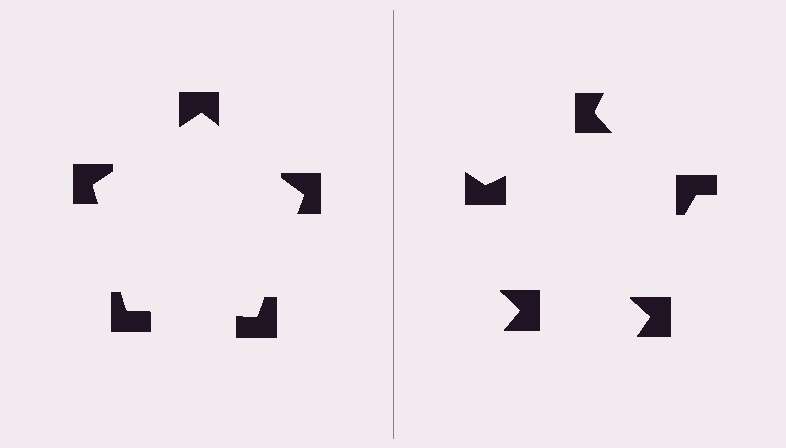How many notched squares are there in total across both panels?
10 — 5 on each side.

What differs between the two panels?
The notched squares are positioned identically on both sides; only the wedge orientations differ. On the left they align to a pentagon; on the right they are misaligned.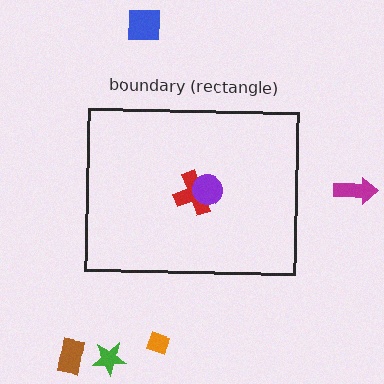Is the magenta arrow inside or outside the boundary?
Outside.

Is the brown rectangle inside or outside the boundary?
Outside.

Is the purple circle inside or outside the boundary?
Inside.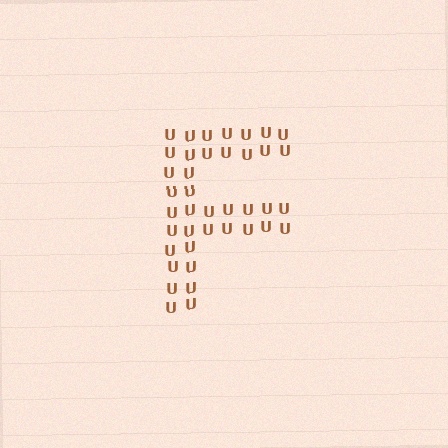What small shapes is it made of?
It is made of small letter U's.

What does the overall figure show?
The overall figure shows the letter F.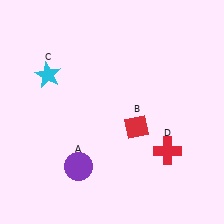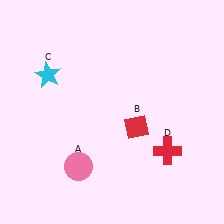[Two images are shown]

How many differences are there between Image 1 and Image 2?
There is 1 difference between the two images.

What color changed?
The circle (A) changed from purple in Image 1 to pink in Image 2.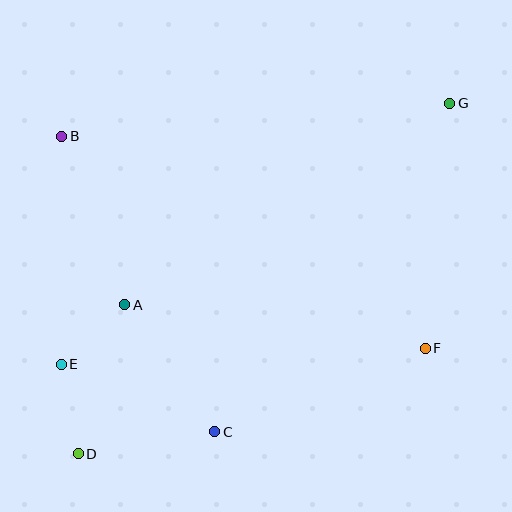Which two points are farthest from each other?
Points D and G are farthest from each other.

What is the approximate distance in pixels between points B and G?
The distance between B and G is approximately 390 pixels.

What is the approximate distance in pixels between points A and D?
The distance between A and D is approximately 156 pixels.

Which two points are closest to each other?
Points A and E are closest to each other.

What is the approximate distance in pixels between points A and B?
The distance between A and B is approximately 179 pixels.